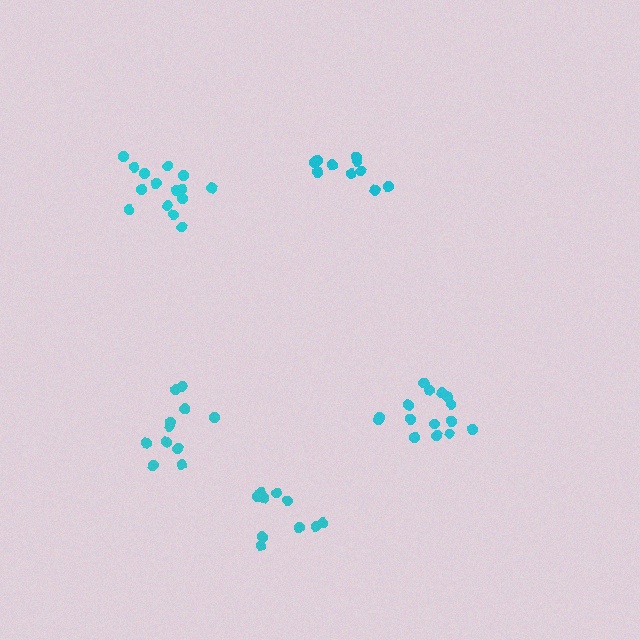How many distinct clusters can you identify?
There are 5 distinct clusters.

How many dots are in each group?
Group 1: 10 dots, Group 2: 16 dots, Group 3: 11 dots, Group 4: 15 dots, Group 5: 11 dots (63 total).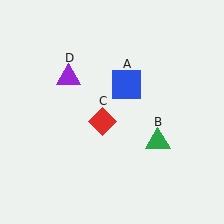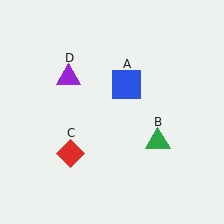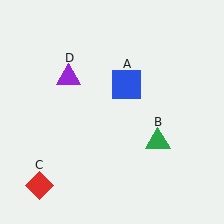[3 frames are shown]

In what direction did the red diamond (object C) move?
The red diamond (object C) moved down and to the left.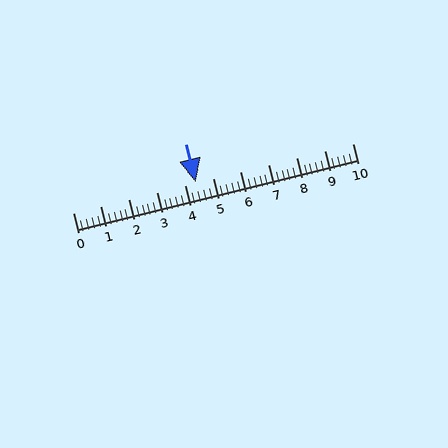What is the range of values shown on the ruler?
The ruler shows values from 0 to 10.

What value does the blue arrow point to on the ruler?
The blue arrow points to approximately 4.4.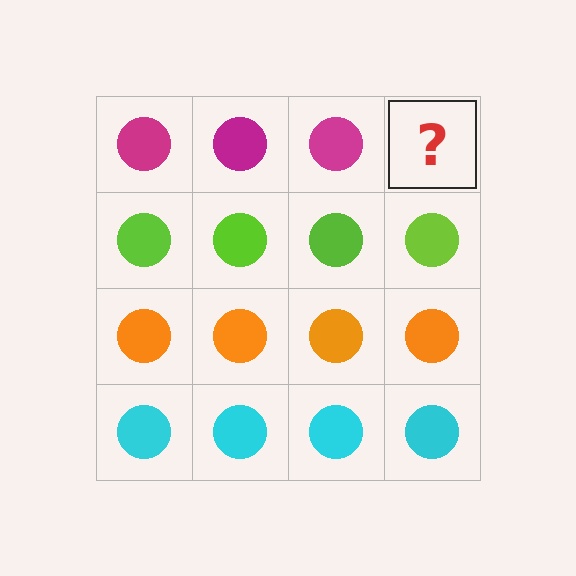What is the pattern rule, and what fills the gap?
The rule is that each row has a consistent color. The gap should be filled with a magenta circle.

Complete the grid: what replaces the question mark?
The question mark should be replaced with a magenta circle.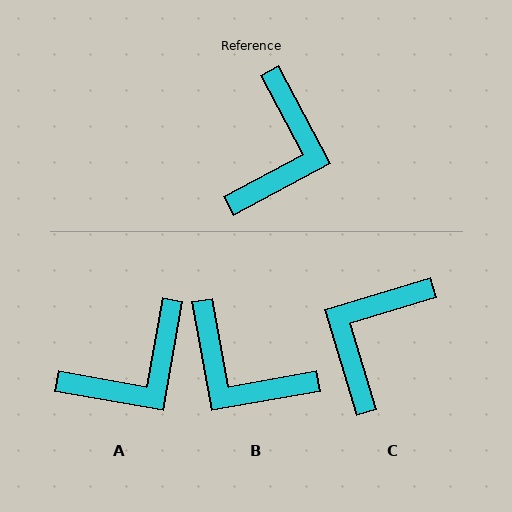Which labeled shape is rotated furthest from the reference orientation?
C, about 169 degrees away.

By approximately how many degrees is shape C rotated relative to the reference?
Approximately 169 degrees counter-clockwise.